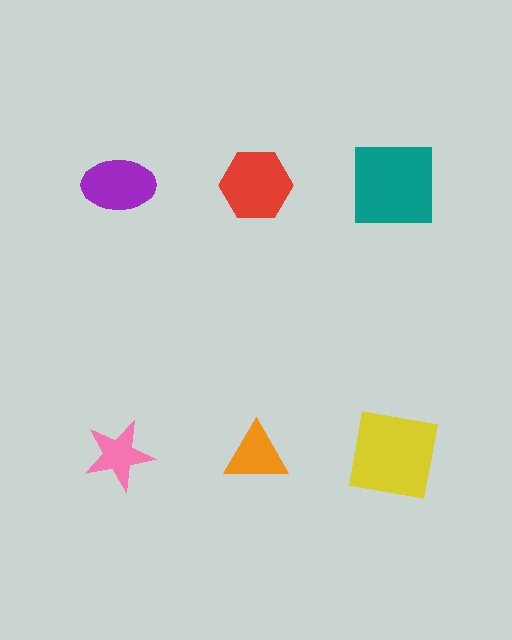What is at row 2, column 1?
A pink star.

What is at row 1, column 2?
A red hexagon.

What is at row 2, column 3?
A yellow square.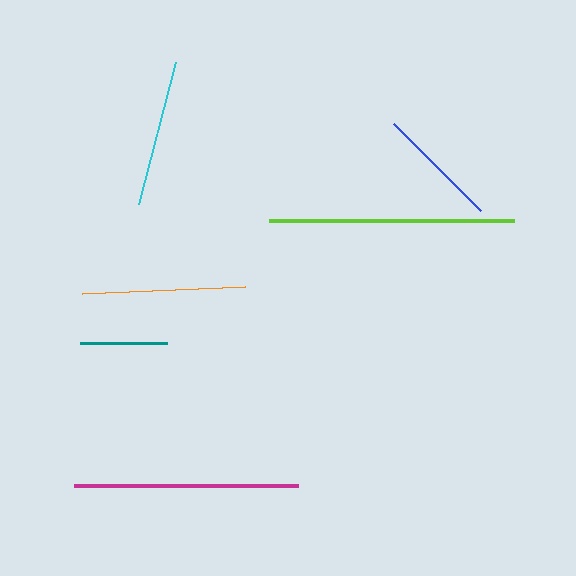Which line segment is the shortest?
The teal line is the shortest at approximately 87 pixels.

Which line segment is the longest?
The lime line is the longest at approximately 245 pixels.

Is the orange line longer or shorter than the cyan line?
The orange line is longer than the cyan line.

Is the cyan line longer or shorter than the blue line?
The cyan line is longer than the blue line.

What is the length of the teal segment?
The teal segment is approximately 87 pixels long.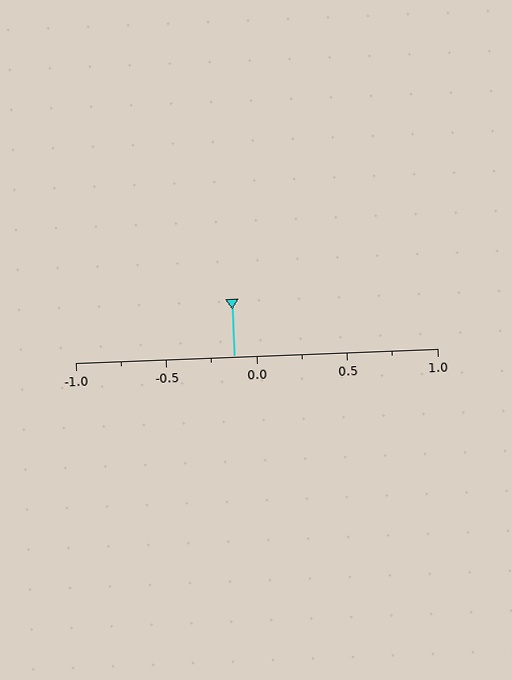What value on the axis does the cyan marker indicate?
The marker indicates approximately -0.12.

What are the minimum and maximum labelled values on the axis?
The axis runs from -1.0 to 1.0.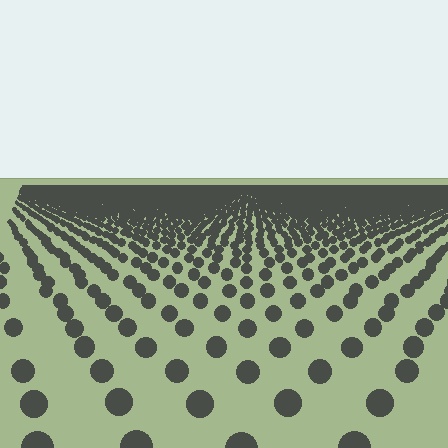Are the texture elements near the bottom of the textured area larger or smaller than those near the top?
Larger. Near the bottom, elements are closer to the viewer and appear at a bigger on-screen size.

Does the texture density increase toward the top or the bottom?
Density increases toward the top.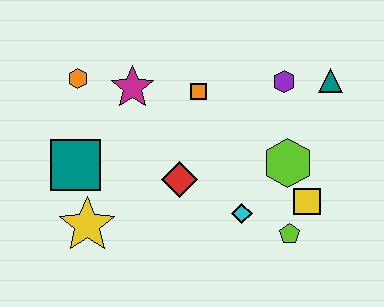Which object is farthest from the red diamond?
The teal triangle is farthest from the red diamond.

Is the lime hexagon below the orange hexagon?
Yes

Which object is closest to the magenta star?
The orange hexagon is closest to the magenta star.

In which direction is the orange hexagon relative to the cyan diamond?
The orange hexagon is to the left of the cyan diamond.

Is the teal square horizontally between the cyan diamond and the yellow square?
No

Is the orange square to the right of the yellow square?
No